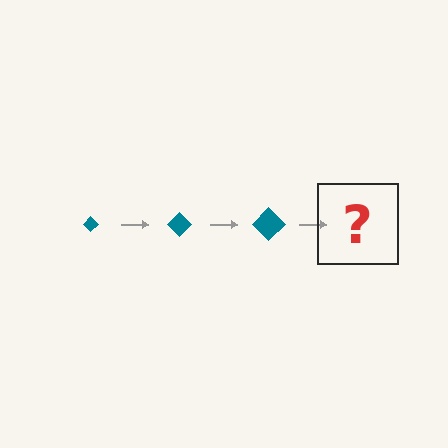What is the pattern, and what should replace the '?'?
The pattern is that the diamond gets progressively larger each step. The '?' should be a teal diamond, larger than the previous one.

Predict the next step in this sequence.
The next step is a teal diamond, larger than the previous one.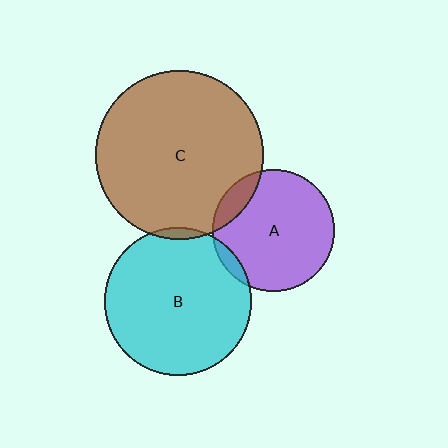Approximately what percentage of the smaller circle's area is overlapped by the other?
Approximately 5%.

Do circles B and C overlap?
Yes.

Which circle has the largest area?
Circle C (brown).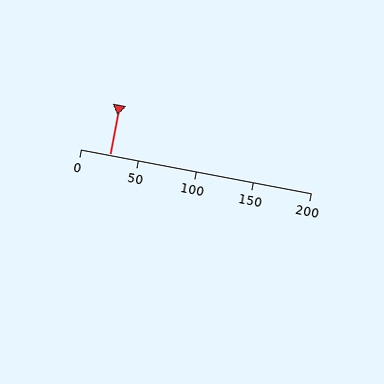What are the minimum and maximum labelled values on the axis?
The axis runs from 0 to 200.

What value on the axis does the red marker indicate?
The marker indicates approximately 25.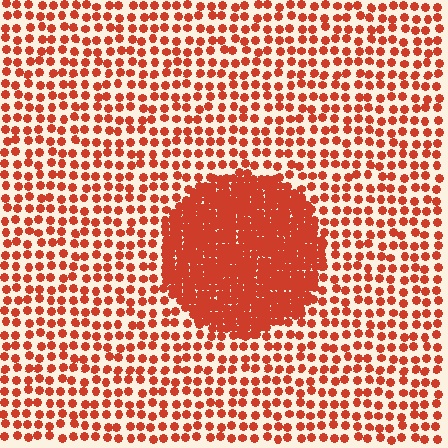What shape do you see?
I see a circle.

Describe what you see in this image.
The image contains small red elements arranged at two different densities. A circle-shaped region is visible where the elements are more densely packed than the surrounding area.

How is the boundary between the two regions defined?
The boundary is defined by a change in element density (approximately 2.8x ratio). All elements are the same color, size, and shape.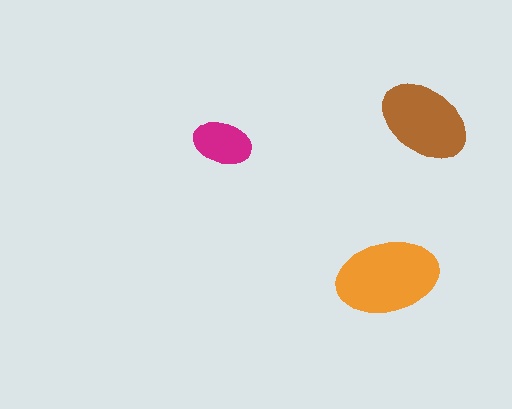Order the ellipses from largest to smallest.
the orange one, the brown one, the magenta one.